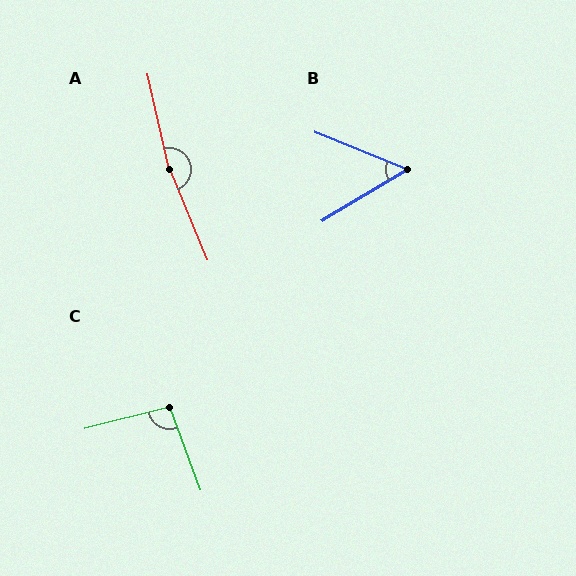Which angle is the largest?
A, at approximately 170 degrees.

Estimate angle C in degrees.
Approximately 96 degrees.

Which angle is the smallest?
B, at approximately 53 degrees.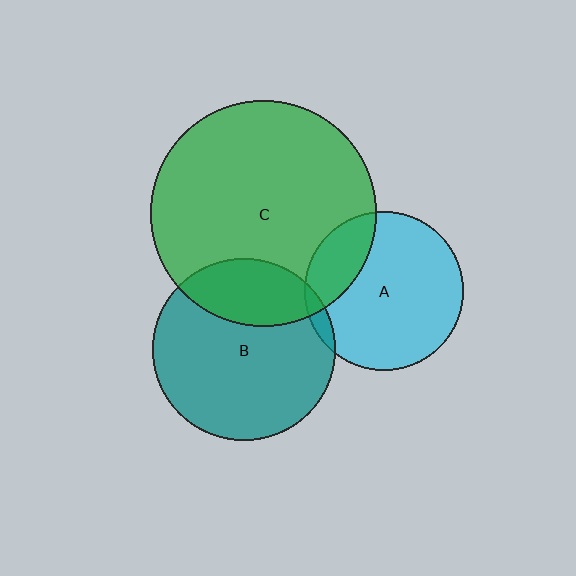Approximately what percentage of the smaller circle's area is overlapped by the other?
Approximately 20%.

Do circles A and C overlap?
Yes.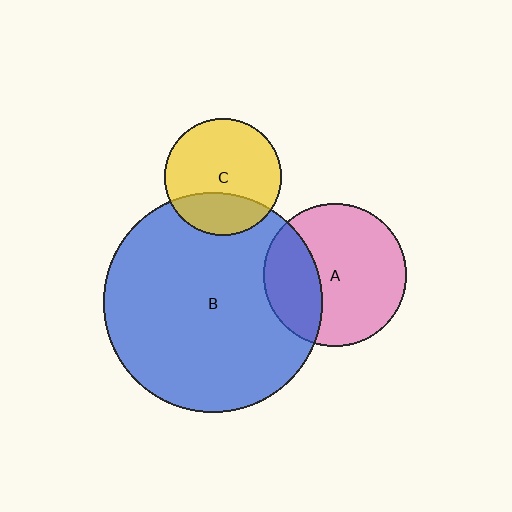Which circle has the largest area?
Circle B (blue).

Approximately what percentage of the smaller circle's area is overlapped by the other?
Approximately 30%.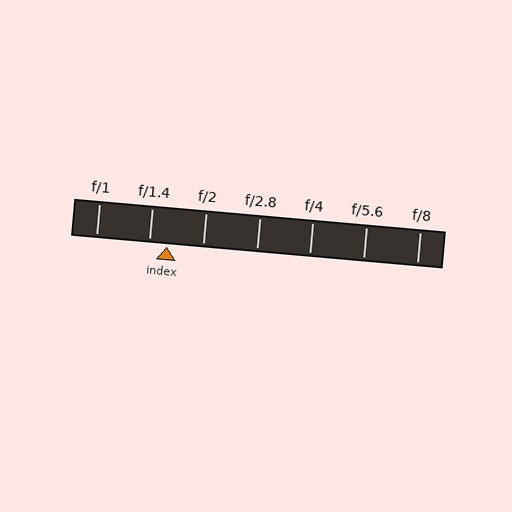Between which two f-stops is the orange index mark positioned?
The index mark is between f/1.4 and f/2.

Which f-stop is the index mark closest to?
The index mark is closest to f/1.4.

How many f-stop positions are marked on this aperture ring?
There are 7 f-stop positions marked.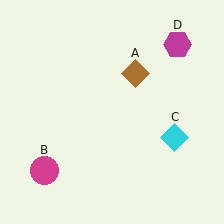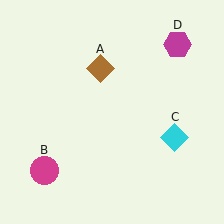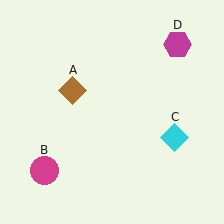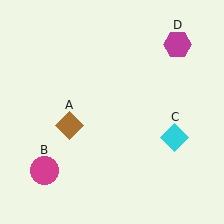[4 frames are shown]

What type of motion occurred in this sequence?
The brown diamond (object A) rotated counterclockwise around the center of the scene.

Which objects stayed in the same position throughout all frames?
Magenta circle (object B) and cyan diamond (object C) and magenta hexagon (object D) remained stationary.